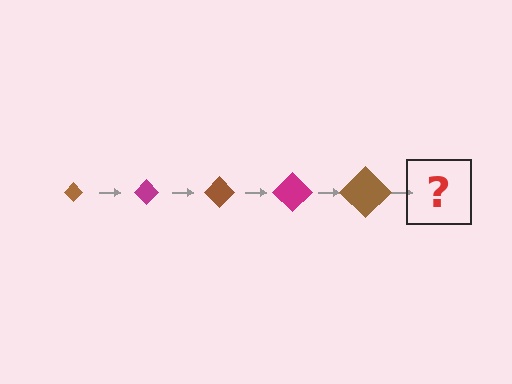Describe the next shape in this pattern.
It should be a magenta diamond, larger than the previous one.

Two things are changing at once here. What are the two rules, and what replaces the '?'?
The two rules are that the diamond grows larger each step and the color cycles through brown and magenta. The '?' should be a magenta diamond, larger than the previous one.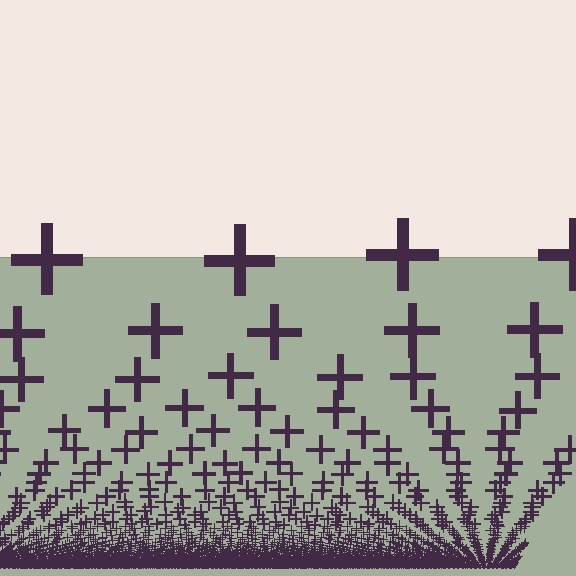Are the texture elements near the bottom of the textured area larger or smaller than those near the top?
Smaller. The gradient is inverted — elements near the bottom are smaller and denser.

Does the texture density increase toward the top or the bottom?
Density increases toward the bottom.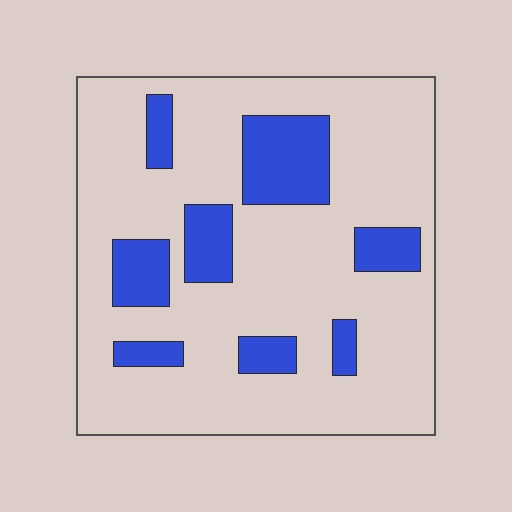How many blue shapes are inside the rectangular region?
8.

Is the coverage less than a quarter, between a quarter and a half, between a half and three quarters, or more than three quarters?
Less than a quarter.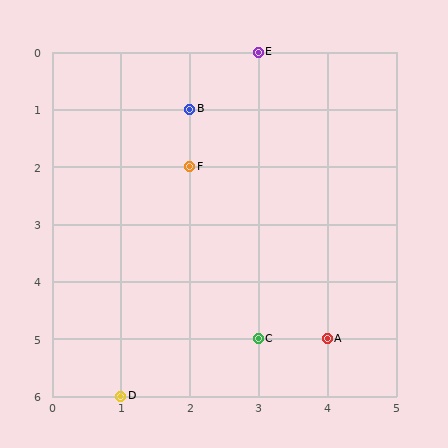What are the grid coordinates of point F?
Point F is at grid coordinates (2, 2).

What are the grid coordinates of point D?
Point D is at grid coordinates (1, 6).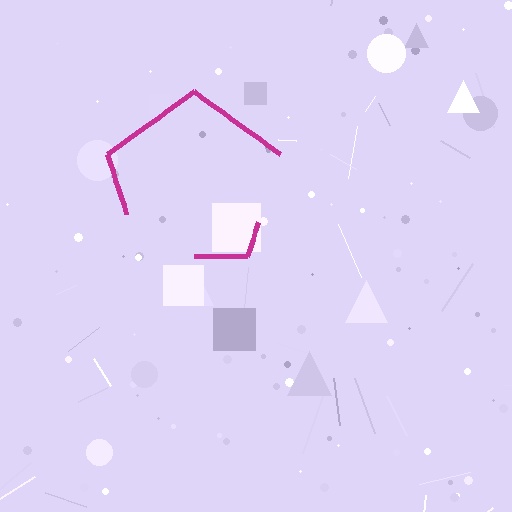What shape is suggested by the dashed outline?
The dashed outline suggests a pentagon.